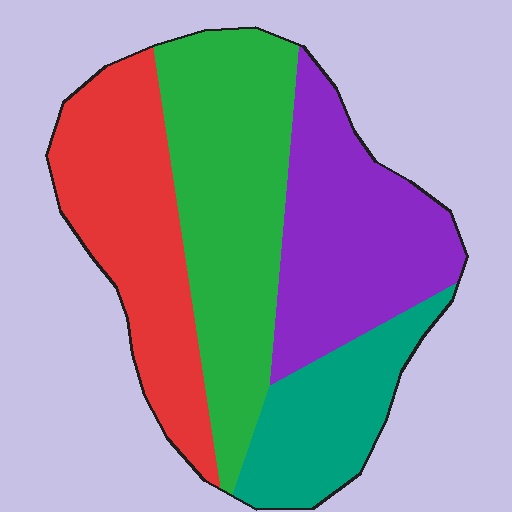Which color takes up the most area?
Green, at roughly 30%.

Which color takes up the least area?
Teal, at roughly 15%.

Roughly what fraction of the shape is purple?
Purple takes up between a quarter and a half of the shape.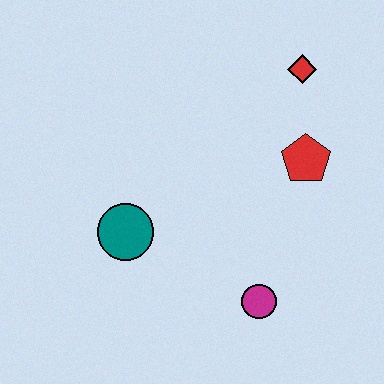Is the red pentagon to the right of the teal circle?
Yes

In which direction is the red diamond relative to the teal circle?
The red diamond is to the right of the teal circle.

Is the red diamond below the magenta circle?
No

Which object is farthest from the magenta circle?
The red diamond is farthest from the magenta circle.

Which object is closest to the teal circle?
The magenta circle is closest to the teal circle.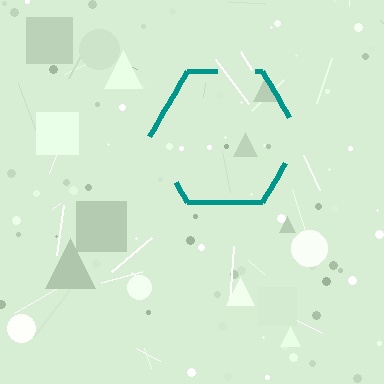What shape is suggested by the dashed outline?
The dashed outline suggests a hexagon.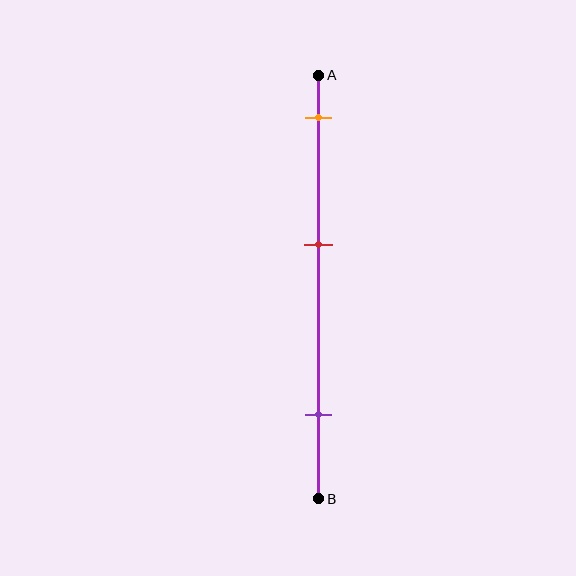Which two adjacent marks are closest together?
The orange and red marks are the closest adjacent pair.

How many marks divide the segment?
There are 3 marks dividing the segment.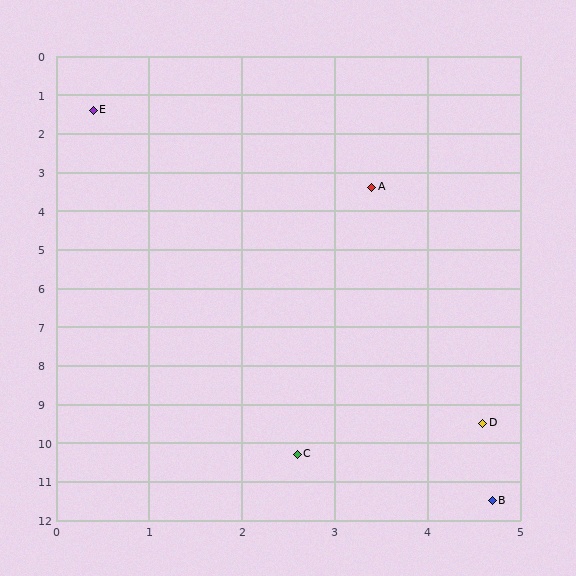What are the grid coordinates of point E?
Point E is at approximately (0.4, 1.4).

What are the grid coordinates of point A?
Point A is at approximately (3.4, 3.4).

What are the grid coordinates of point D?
Point D is at approximately (4.6, 9.5).